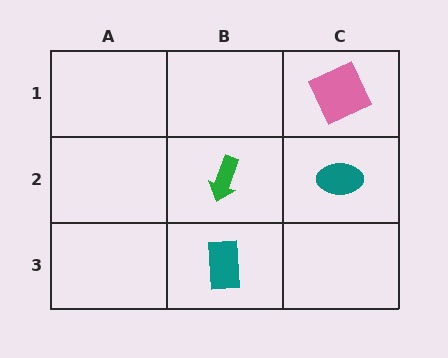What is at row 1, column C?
A pink square.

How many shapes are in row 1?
1 shape.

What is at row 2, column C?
A teal ellipse.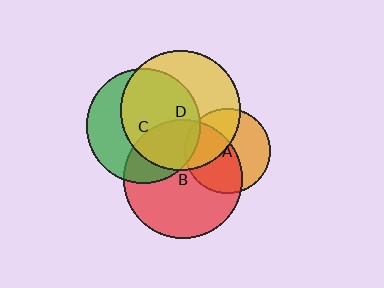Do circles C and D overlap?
Yes.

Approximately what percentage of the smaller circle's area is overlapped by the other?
Approximately 60%.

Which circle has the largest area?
Circle D (yellow).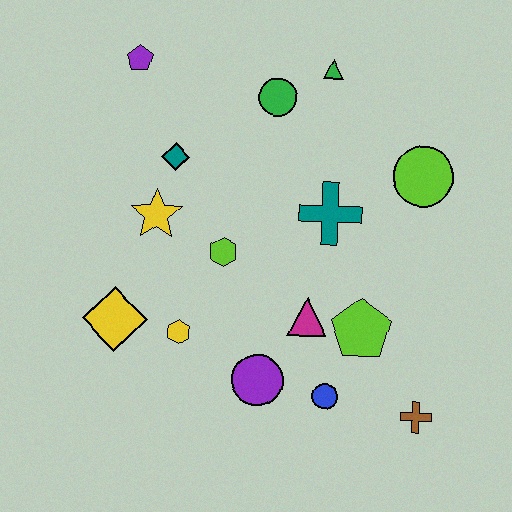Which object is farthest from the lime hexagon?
The brown cross is farthest from the lime hexagon.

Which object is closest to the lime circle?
The teal cross is closest to the lime circle.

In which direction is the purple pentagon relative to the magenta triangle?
The purple pentagon is above the magenta triangle.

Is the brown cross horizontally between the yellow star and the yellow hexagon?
No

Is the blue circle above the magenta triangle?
No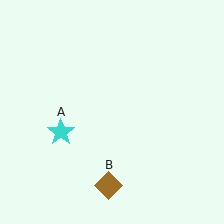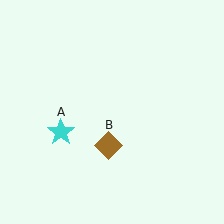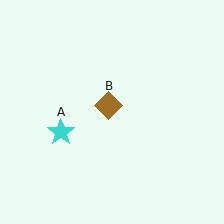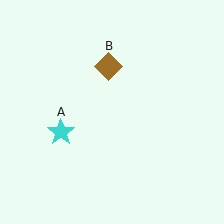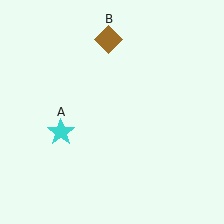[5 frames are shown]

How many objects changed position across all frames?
1 object changed position: brown diamond (object B).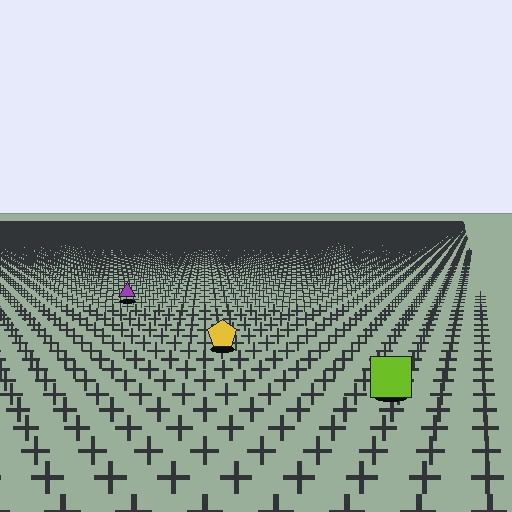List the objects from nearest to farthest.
From nearest to farthest: the lime square, the yellow pentagon, the purple triangle.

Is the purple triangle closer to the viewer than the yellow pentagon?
No. The yellow pentagon is closer — you can tell from the texture gradient: the ground texture is coarser near it.